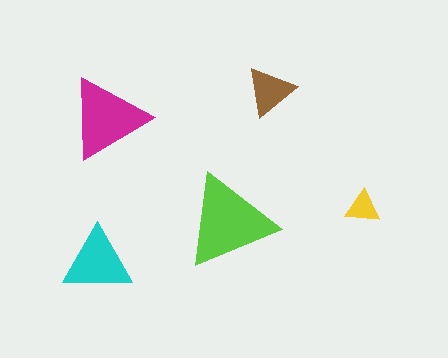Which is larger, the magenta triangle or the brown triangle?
The magenta one.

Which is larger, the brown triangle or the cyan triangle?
The cyan one.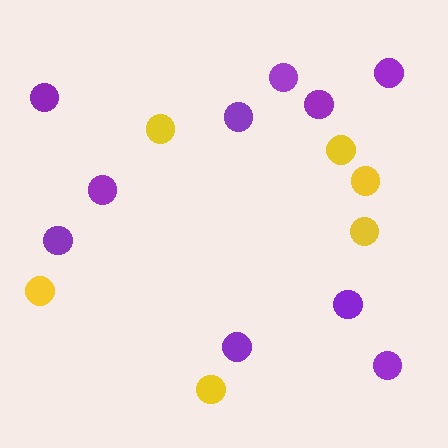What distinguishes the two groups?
There are 2 groups: one group of purple circles (10) and one group of yellow circles (6).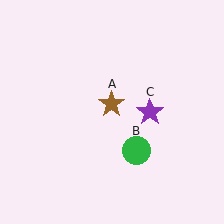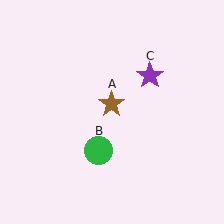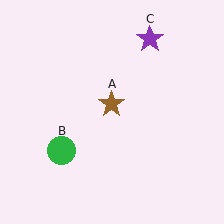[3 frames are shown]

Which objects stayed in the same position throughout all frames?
Brown star (object A) remained stationary.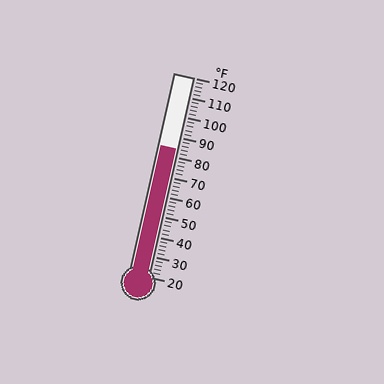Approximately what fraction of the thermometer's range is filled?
The thermometer is filled to approximately 65% of its range.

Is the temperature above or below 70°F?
The temperature is above 70°F.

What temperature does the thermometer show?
The thermometer shows approximately 84°F.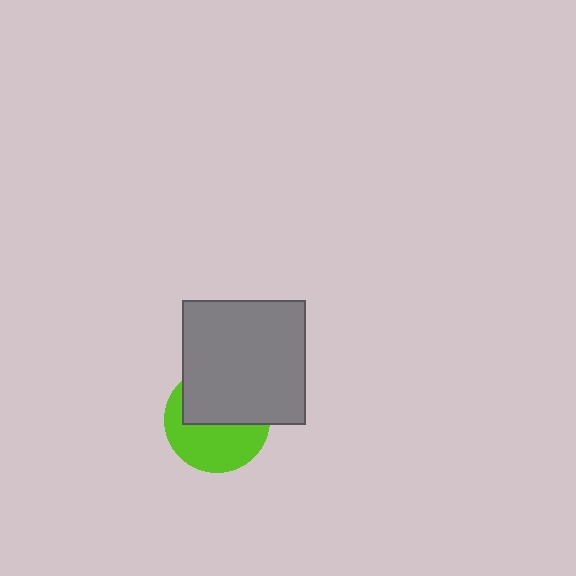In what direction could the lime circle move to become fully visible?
The lime circle could move down. That would shift it out from behind the gray square entirely.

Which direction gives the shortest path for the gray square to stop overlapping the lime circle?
Moving up gives the shortest separation.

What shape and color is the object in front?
The object in front is a gray square.